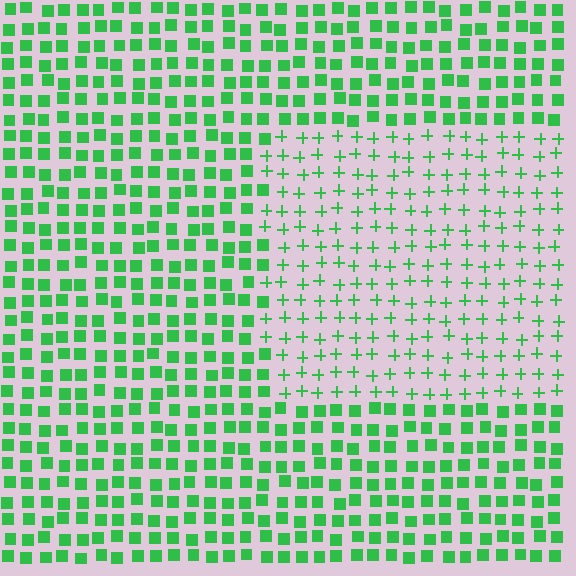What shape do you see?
I see a rectangle.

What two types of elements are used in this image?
The image uses plus signs inside the rectangle region and squares outside it.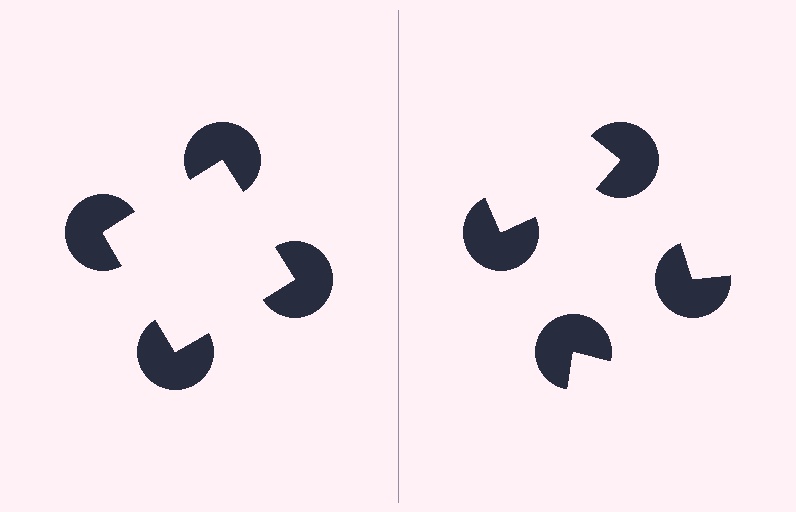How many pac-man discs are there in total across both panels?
8 — 4 on each side.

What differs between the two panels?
The pac-man discs are positioned identically on both sides; only the wedge orientations differ. On the left they align to a square; on the right they are misaligned.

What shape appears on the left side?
An illusory square.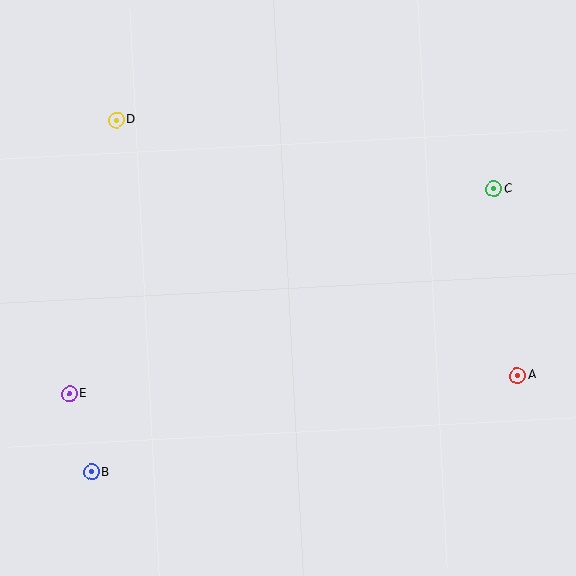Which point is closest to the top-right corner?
Point C is closest to the top-right corner.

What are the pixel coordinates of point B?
Point B is at (91, 472).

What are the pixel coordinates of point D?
Point D is at (116, 120).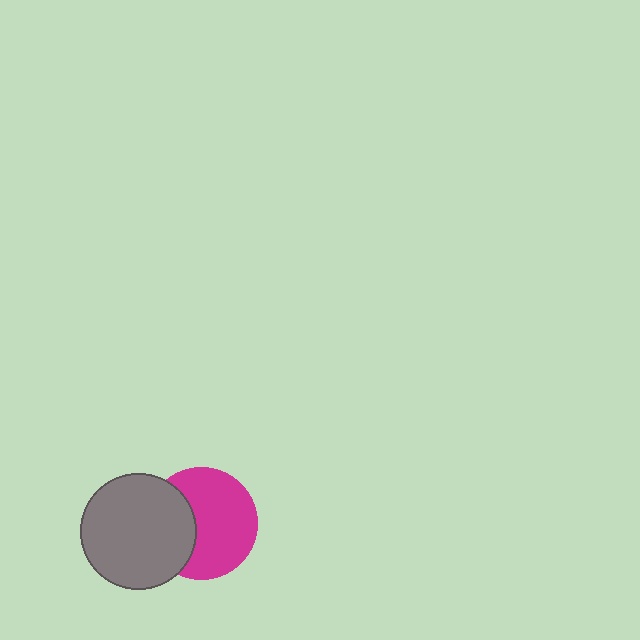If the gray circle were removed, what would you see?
You would see the complete magenta circle.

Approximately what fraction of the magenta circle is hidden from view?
Roughly 34% of the magenta circle is hidden behind the gray circle.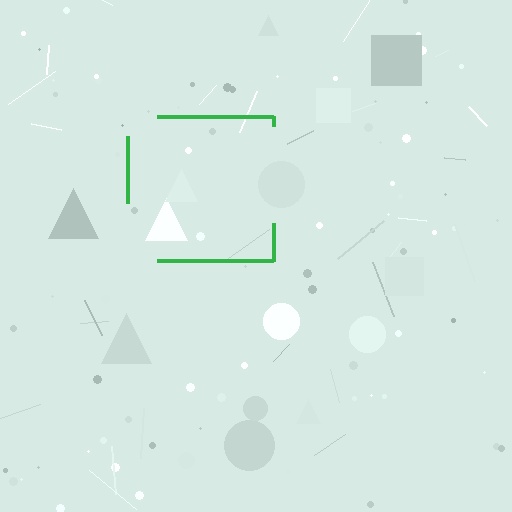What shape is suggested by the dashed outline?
The dashed outline suggests a square.